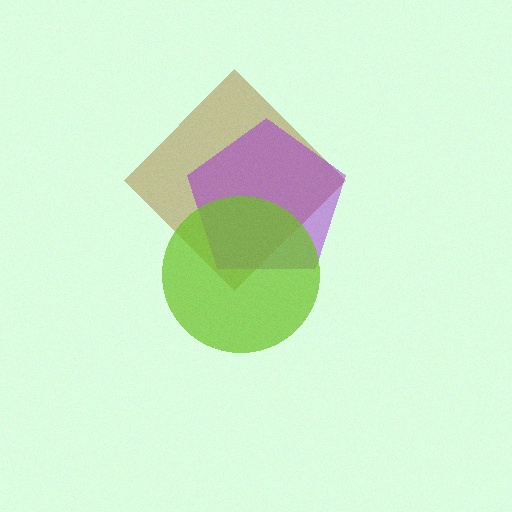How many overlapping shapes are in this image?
There are 3 overlapping shapes in the image.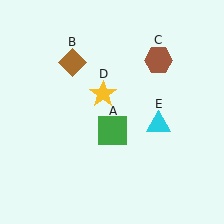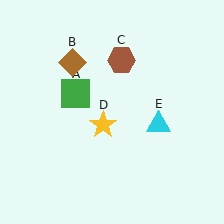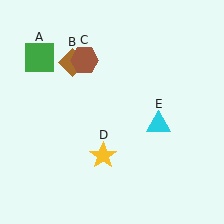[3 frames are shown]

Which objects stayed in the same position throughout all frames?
Brown diamond (object B) and cyan triangle (object E) remained stationary.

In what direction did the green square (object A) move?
The green square (object A) moved up and to the left.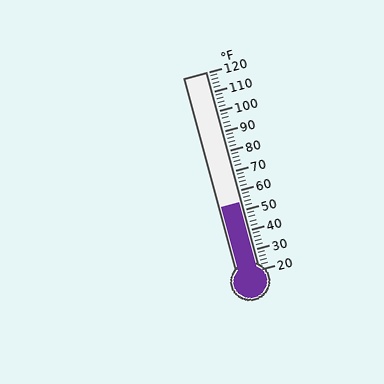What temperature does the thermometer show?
The thermometer shows approximately 54°F.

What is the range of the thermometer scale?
The thermometer scale ranges from 20°F to 120°F.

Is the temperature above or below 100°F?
The temperature is below 100°F.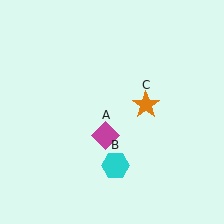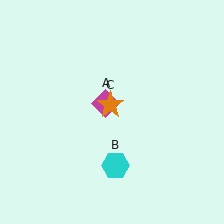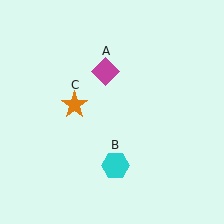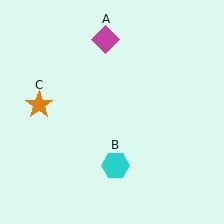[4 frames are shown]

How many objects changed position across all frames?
2 objects changed position: magenta diamond (object A), orange star (object C).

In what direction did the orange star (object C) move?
The orange star (object C) moved left.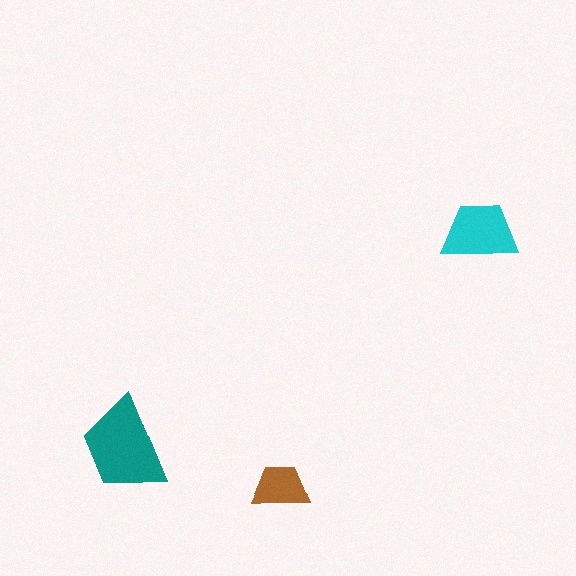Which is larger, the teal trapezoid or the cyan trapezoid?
The teal one.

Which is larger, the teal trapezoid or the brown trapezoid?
The teal one.